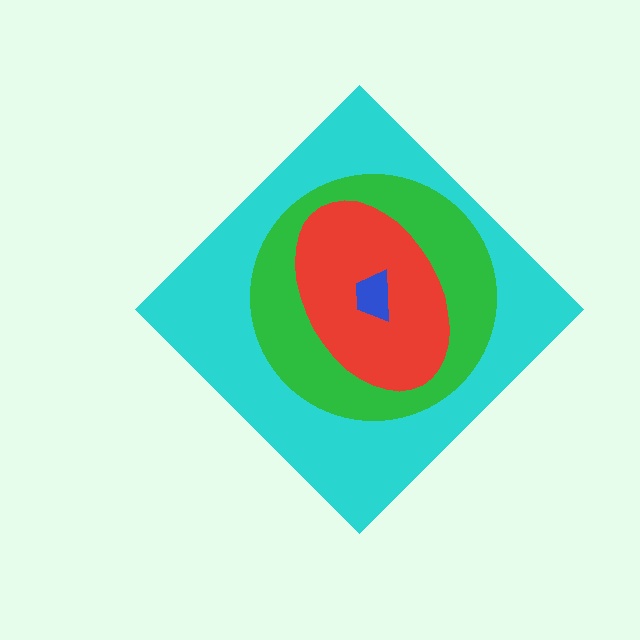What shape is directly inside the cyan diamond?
The green circle.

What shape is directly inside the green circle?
The red ellipse.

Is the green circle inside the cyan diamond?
Yes.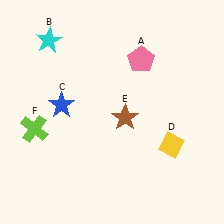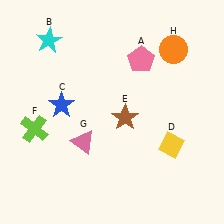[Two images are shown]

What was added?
A pink triangle (G), an orange circle (H) were added in Image 2.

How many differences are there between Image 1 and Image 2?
There are 2 differences between the two images.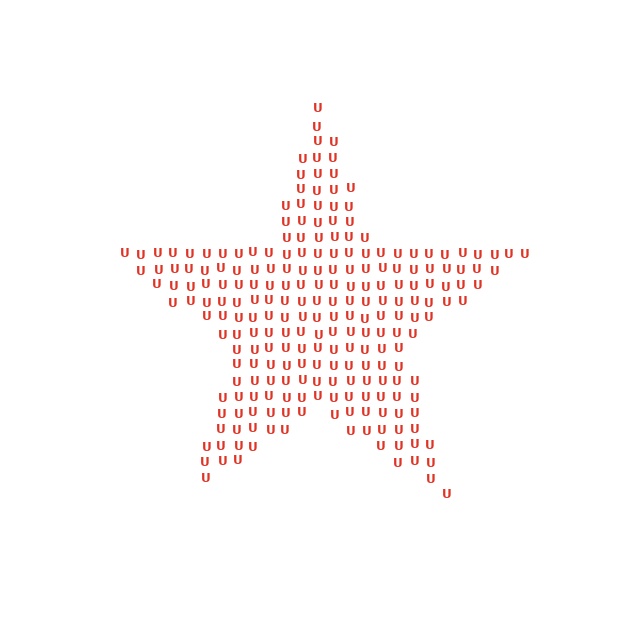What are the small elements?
The small elements are letter U's.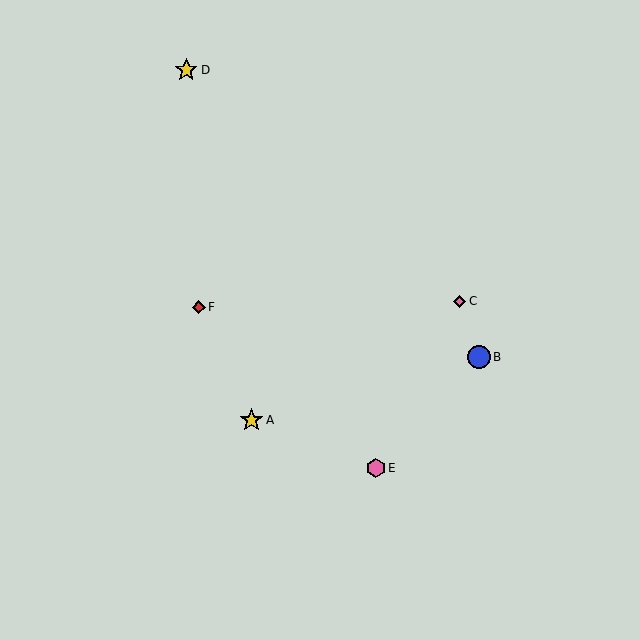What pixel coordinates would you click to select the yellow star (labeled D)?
Click at (186, 70) to select the yellow star D.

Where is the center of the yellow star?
The center of the yellow star is at (186, 70).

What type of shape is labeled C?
Shape C is a pink diamond.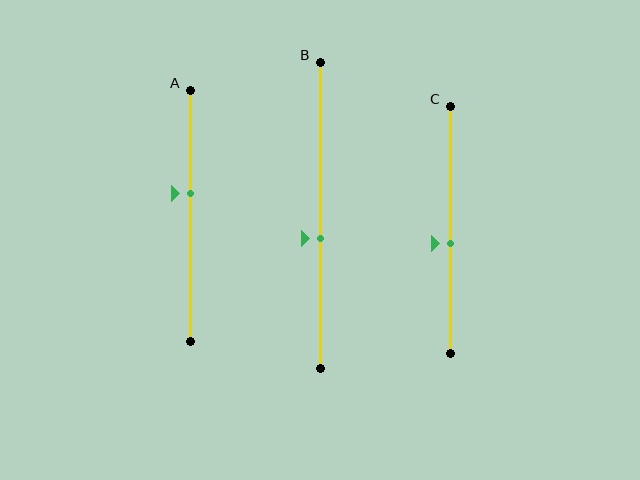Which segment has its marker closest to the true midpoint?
Segment C has its marker closest to the true midpoint.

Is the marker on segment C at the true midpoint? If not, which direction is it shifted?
No, the marker on segment C is shifted downward by about 6% of the segment length.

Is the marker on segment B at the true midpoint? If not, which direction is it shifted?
No, the marker on segment B is shifted downward by about 7% of the segment length.